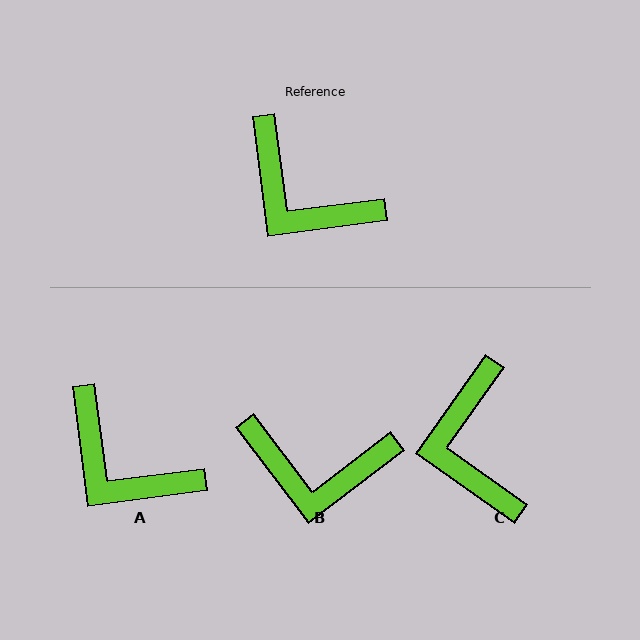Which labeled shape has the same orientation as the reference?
A.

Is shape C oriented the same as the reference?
No, it is off by about 43 degrees.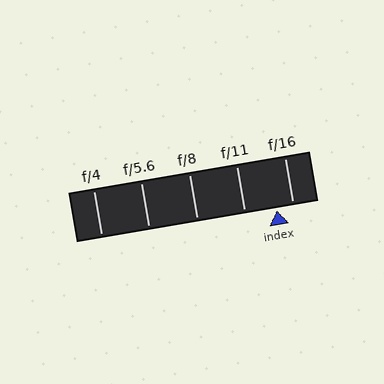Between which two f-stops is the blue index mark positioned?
The index mark is between f/11 and f/16.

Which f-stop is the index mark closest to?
The index mark is closest to f/16.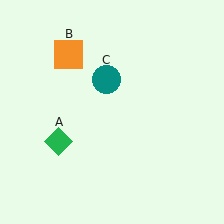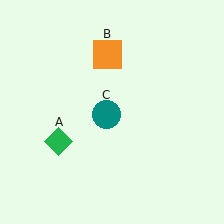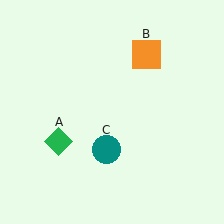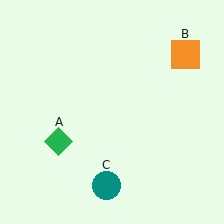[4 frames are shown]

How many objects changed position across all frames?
2 objects changed position: orange square (object B), teal circle (object C).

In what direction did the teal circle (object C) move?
The teal circle (object C) moved down.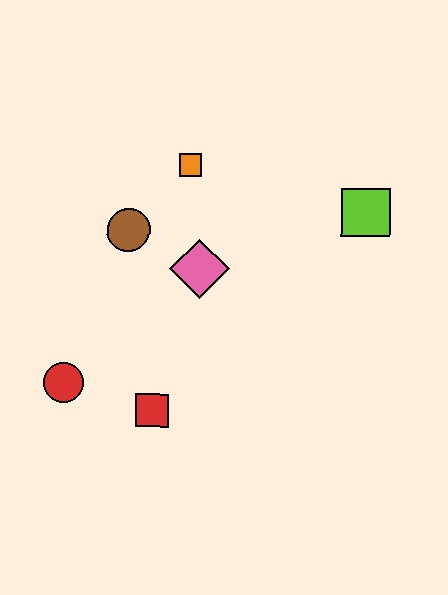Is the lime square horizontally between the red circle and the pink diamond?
No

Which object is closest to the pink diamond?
The brown circle is closest to the pink diamond.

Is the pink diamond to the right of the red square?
Yes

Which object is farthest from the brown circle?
The lime square is farthest from the brown circle.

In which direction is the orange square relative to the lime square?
The orange square is to the left of the lime square.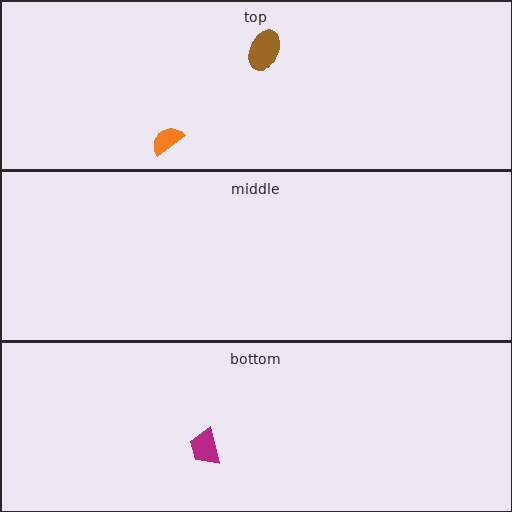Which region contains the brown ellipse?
The top region.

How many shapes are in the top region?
2.